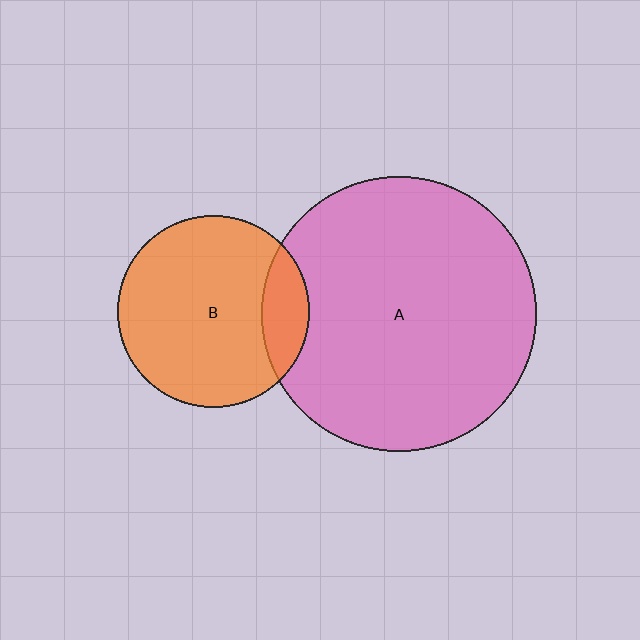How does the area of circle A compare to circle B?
Approximately 2.1 times.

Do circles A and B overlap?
Yes.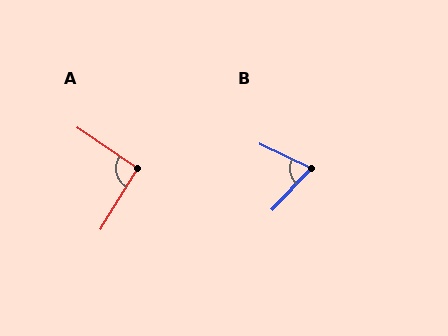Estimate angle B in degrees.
Approximately 72 degrees.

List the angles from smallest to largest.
B (72°), A (94°).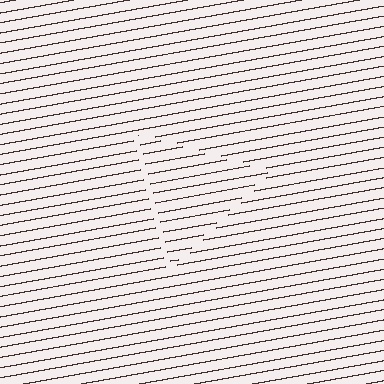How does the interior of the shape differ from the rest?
The interior of the shape contains the same grating, shifted by half a period — the contour is defined by the phase discontinuity where line-ends from the inner and outer gratings abut.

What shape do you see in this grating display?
An illusory triangle. The interior of the shape contains the same grating, shifted by half a period — the contour is defined by the phase discontinuity where line-ends from the inner and outer gratings abut.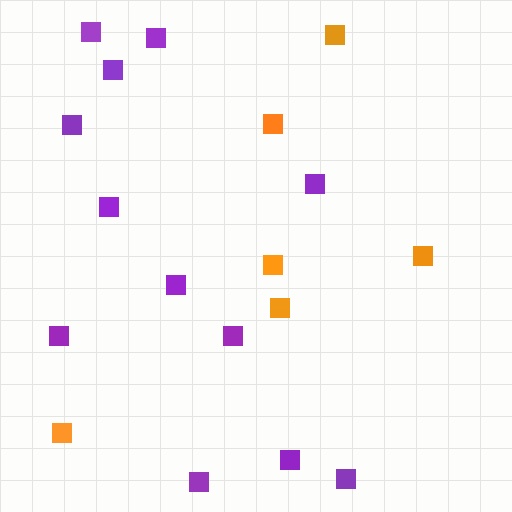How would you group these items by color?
There are 2 groups: one group of orange squares (6) and one group of purple squares (12).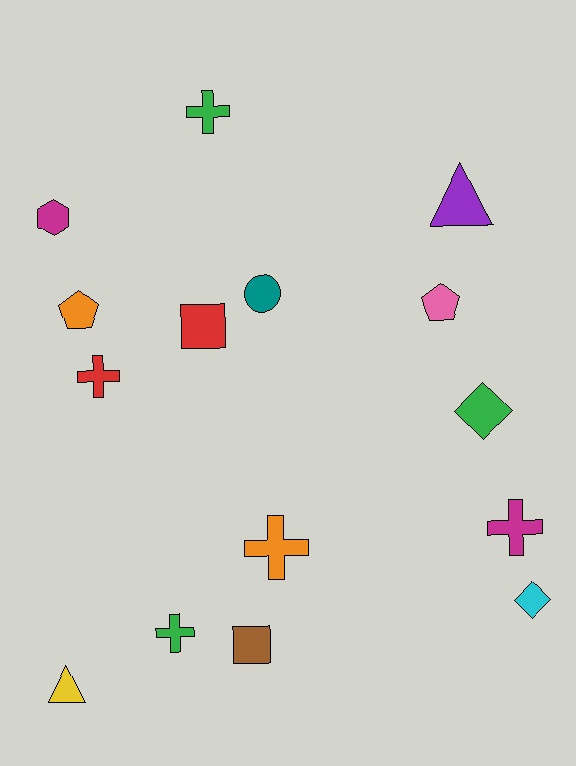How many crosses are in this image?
There are 5 crosses.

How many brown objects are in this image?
There is 1 brown object.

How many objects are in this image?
There are 15 objects.